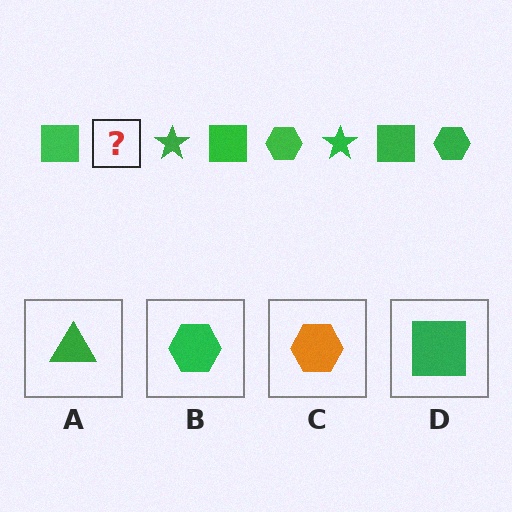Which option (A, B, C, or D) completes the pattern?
B.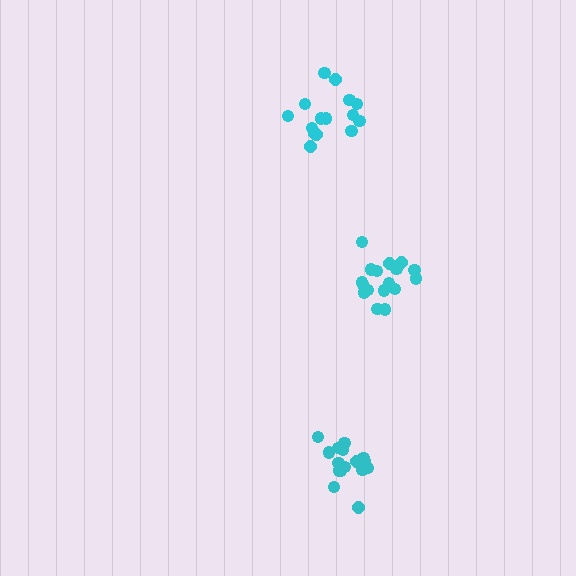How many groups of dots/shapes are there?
There are 3 groups.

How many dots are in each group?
Group 1: 15 dots, Group 2: 17 dots, Group 3: 17 dots (49 total).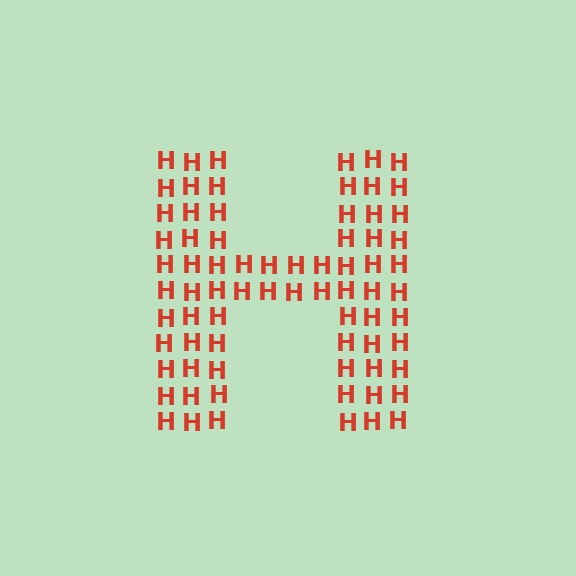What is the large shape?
The large shape is the letter H.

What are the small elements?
The small elements are letter H's.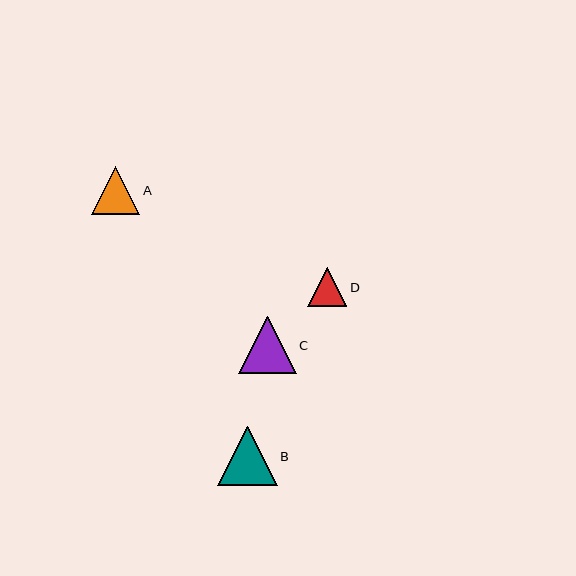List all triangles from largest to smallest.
From largest to smallest: B, C, A, D.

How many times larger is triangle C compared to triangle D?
Triangle C is approximately 1.5 times the size of triangle D.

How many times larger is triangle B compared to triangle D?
Triangle B is approximately 1.5 times the size of triangle D.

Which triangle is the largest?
Triangle B is the largest with a size of approximately 59 pixels.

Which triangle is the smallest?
Triangle D is the smallest with a size of approximately 39 pixels.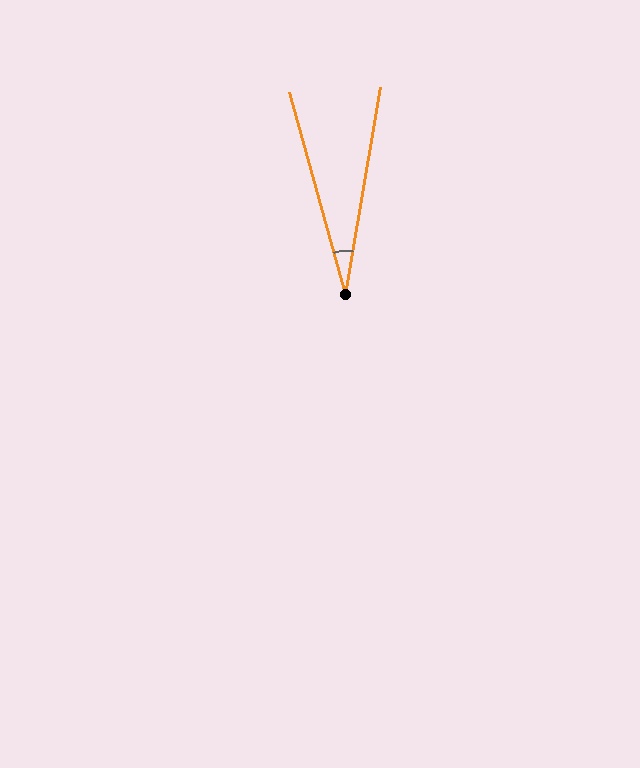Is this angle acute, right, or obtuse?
It is acute.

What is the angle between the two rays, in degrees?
Approximately 25 degrees.